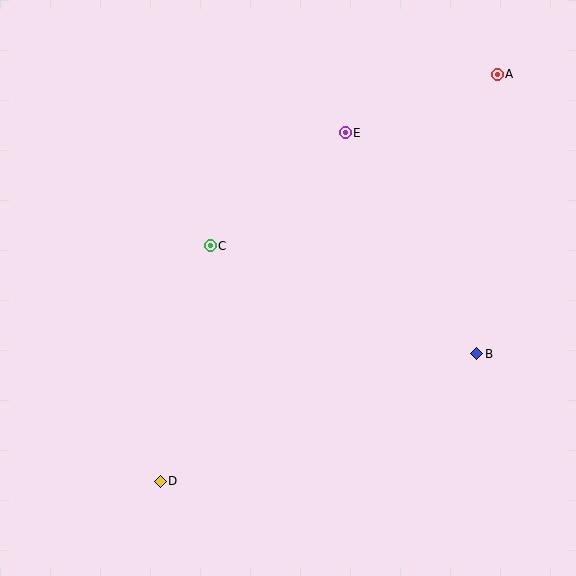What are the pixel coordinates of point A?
Point A is at (497, 74).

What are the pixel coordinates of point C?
Point C is at (210, 246).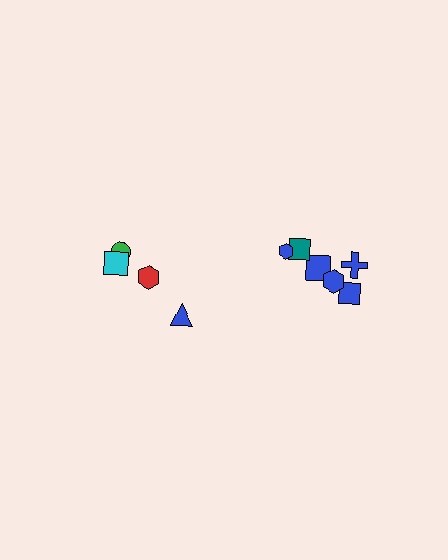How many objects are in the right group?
There are 6 objects.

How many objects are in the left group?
There are 4 objects.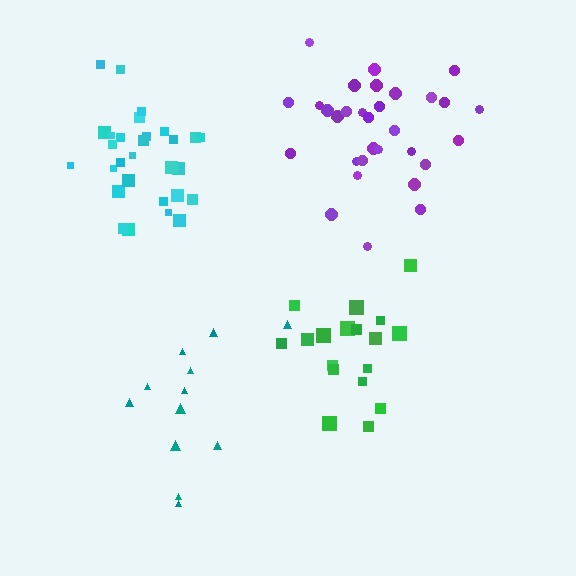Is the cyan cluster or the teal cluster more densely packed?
Cyan.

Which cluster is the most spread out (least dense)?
Teal.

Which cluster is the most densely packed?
Cyan.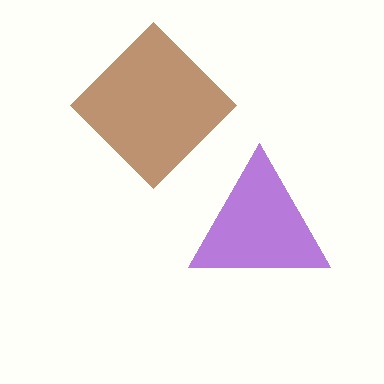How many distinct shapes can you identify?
There are 2 distinct shapes: a brown diamond, a purple triangle.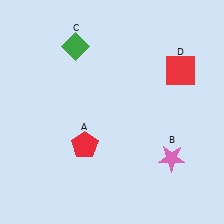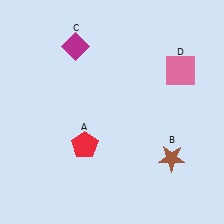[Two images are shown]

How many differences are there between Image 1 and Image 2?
There are 3 differences between the two images.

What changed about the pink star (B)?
In Image 1, B is pink. In Image 2, it changed to brown.